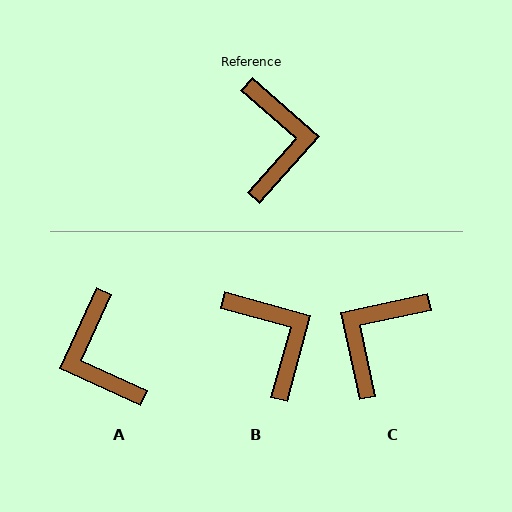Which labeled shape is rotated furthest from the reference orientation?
A, about 163 degrees away.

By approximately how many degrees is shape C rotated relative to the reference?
Approximately 144 degrees counter-clockwise.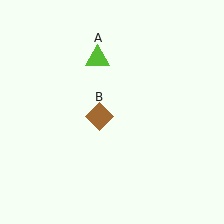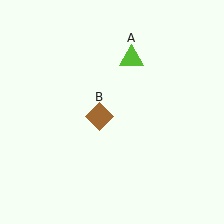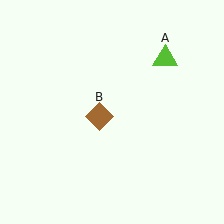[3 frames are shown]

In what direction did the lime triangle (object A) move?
The lime triangle (object A) moved right.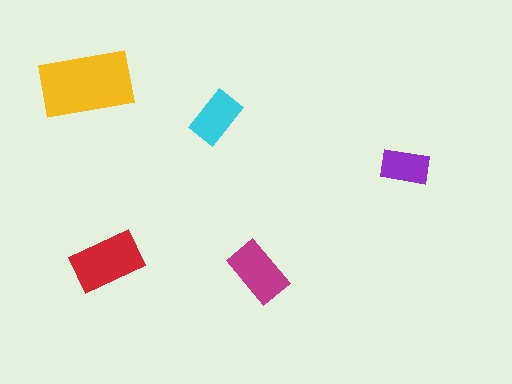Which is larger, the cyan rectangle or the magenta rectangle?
The magenta one.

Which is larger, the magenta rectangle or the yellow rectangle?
The yellow one.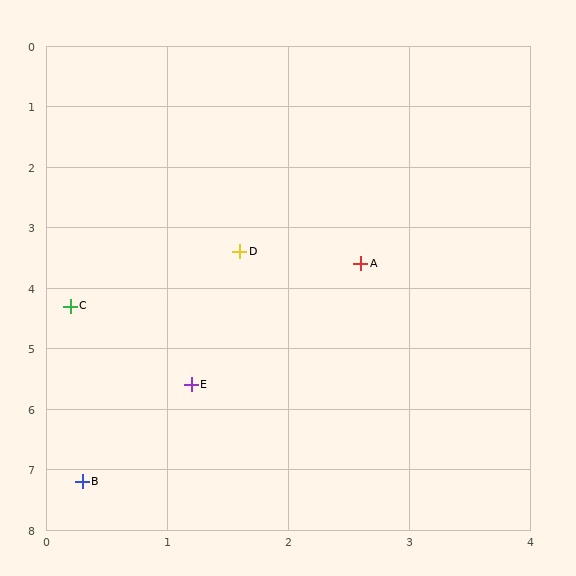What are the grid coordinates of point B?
Point B is at approximately (0.3, 7.2).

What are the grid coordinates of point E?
Point E is at approximately (1.2, 5.6).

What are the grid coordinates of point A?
Point A is at approximately (2.6, 3.6).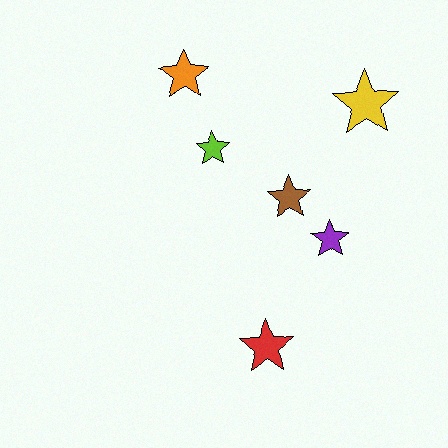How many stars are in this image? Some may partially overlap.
There are 6 stars.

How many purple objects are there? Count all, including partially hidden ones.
There is 1 purple object.